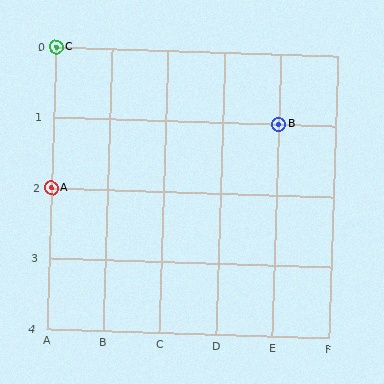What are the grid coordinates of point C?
Point C is at grid coordinates (A, 0).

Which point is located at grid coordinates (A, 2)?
Point A is at (A, 2).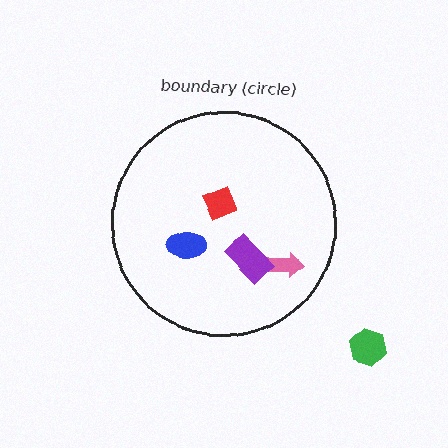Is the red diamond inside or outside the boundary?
Inside.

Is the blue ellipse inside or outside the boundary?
Inside.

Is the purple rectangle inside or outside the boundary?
Inside.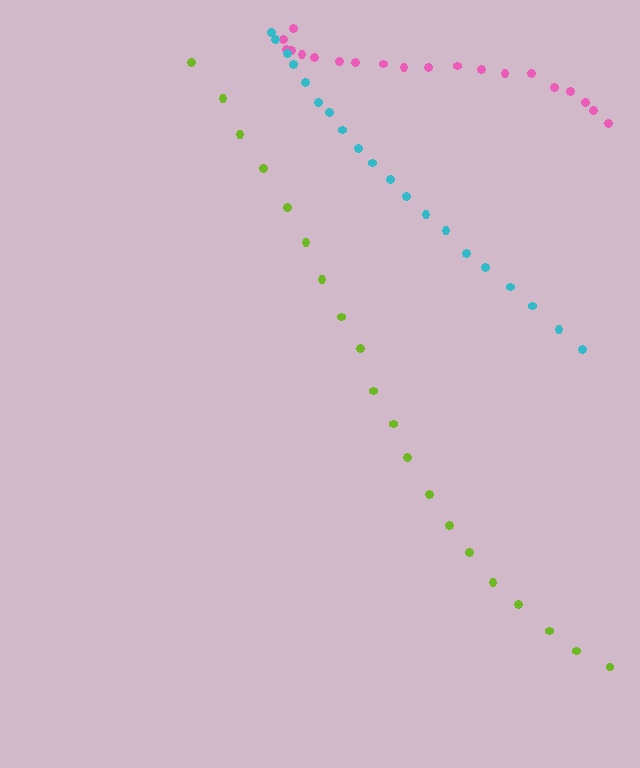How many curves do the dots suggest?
There are 3 distinct paths.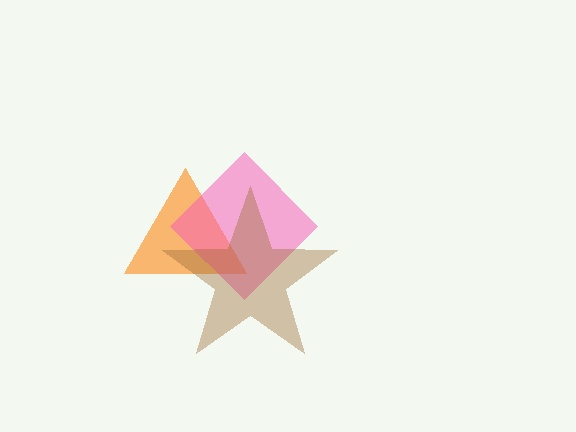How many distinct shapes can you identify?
There are 3 distinct shapes: an orange triangle, a pink diamond, a brown star.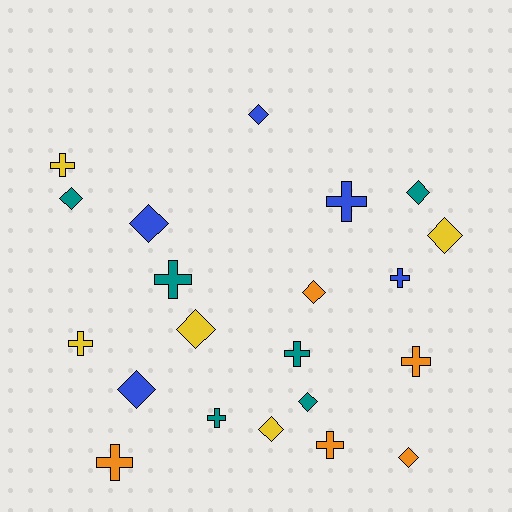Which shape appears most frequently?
Diamond, with 11 objects.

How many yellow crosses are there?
There are 2 yellow crosses.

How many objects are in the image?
There are 21 objects.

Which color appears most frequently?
Teal, with 6 objects.